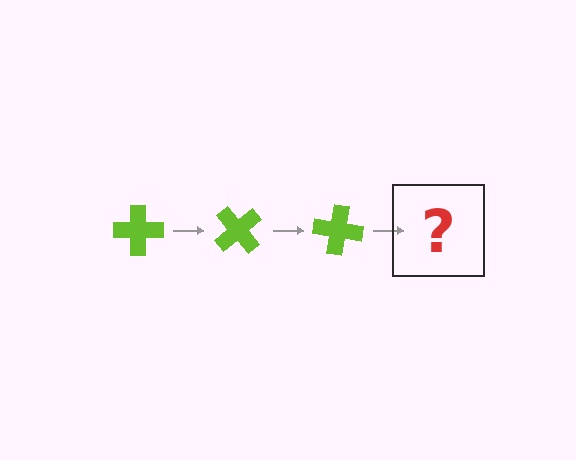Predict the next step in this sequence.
The next step is a lime cross rotated 150 degrees.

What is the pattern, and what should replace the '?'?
The pattern is that the cross rotates 50 degrees each step. The '?' should be a lime cross rotated 150 degrees.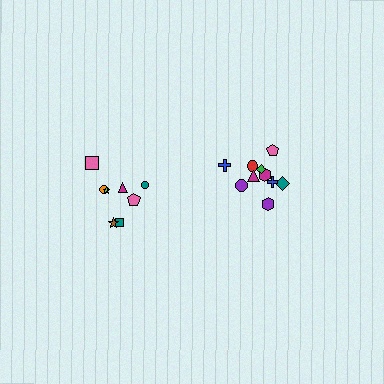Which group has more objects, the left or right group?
The right group.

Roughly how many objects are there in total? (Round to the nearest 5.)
Roughly 20 objects in total.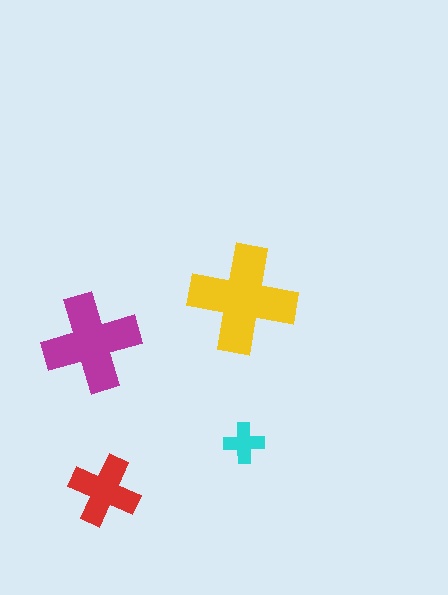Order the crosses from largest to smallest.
the yellow one, the magenta one, the red one, the cyan one.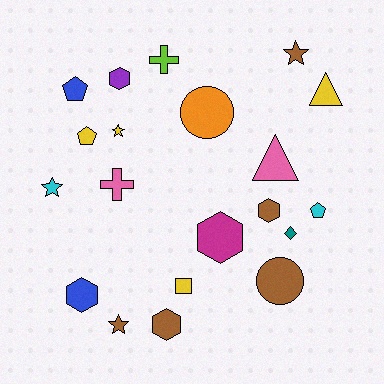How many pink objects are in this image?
There are 2 pink objects.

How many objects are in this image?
There are 20 objects.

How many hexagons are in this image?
There are 5 hexagons.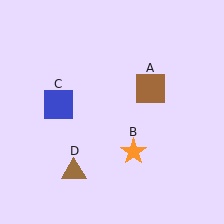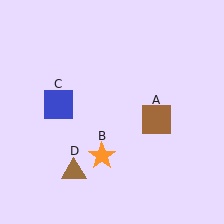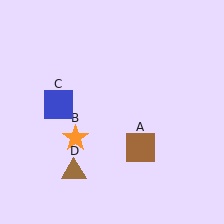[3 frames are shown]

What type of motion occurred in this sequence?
The brown square (object A), orange star (object B) rotated clockwise around the center of the scene.